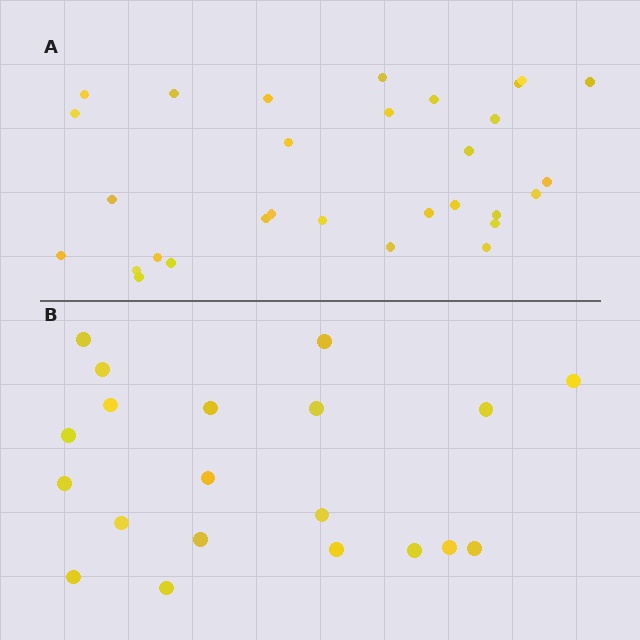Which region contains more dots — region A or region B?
Region A (the top region) has more dots.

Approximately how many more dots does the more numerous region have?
Region A has roughly 10 or so more dots than region B.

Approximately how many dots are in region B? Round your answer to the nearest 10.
About 20 dots.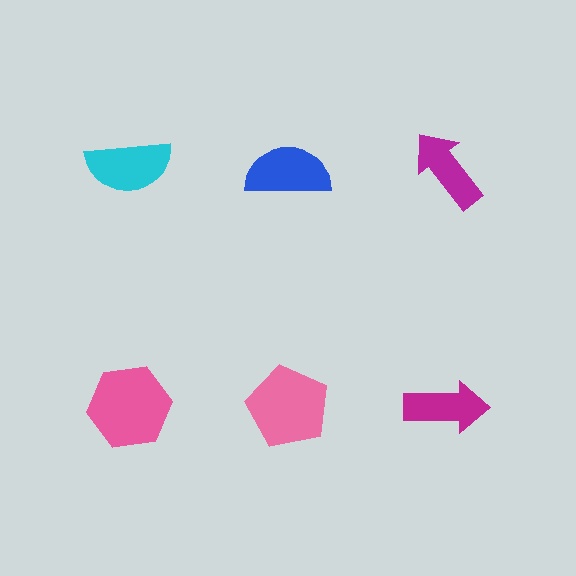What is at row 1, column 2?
A blue semicircle.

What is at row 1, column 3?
A magenta arrow.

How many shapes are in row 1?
3 shapes.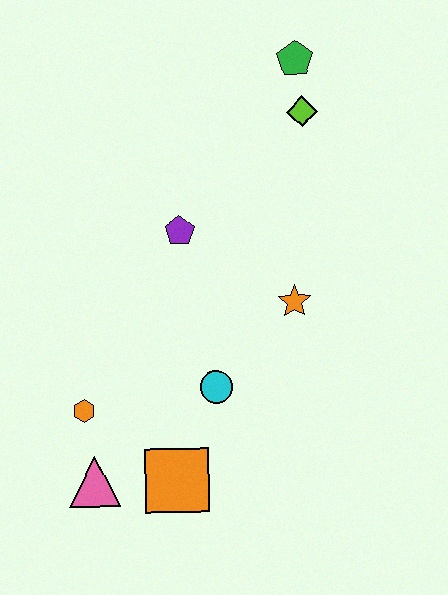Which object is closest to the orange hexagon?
The pink triangle is closest to the orange hexagon.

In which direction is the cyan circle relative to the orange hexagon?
The cyan circle is to the right of the orange hexagon.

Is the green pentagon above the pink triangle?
Yes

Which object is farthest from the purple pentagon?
The pink triangle is farthest from the purple pentagon.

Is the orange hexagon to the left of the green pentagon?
Yes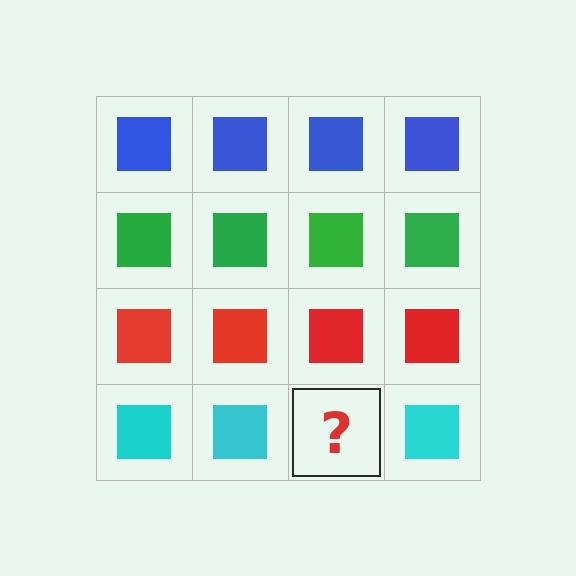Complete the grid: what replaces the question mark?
The question mark should be replaced with a cyan square.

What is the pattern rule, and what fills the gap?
The rule is that each row has a consistent color. The gap should be filled with a cyan square.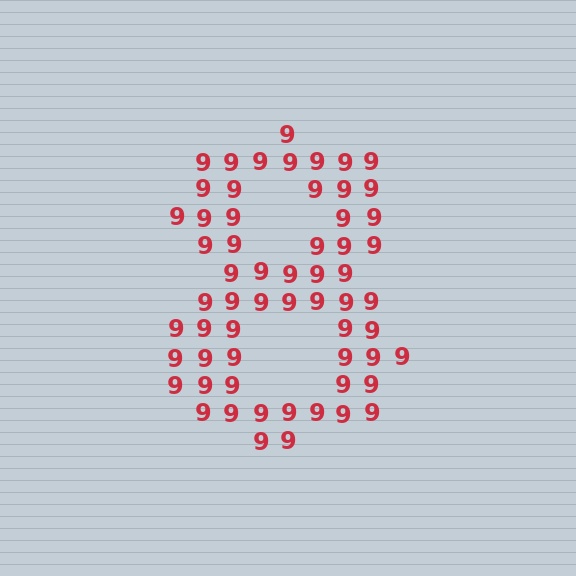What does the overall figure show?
The overall figure shows the digit 8.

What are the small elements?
The small elements are digit 9's.